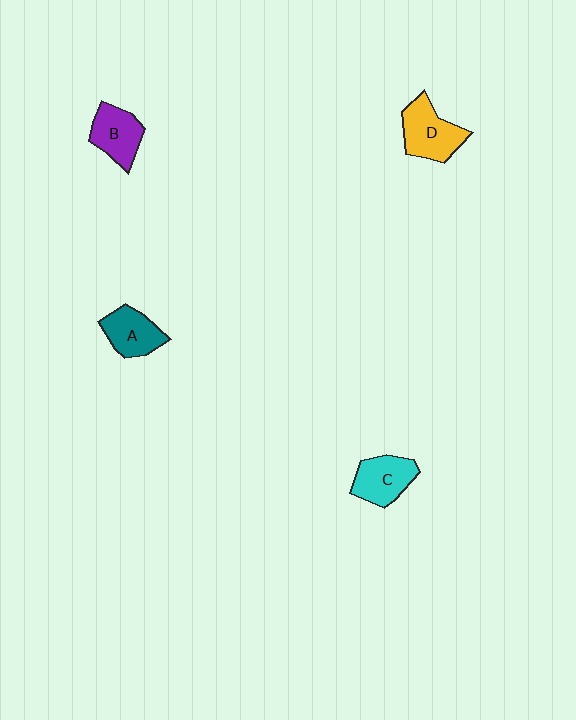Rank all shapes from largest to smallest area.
From largest to smallest: D (yellow), C (cyan), B (purple), A (teal).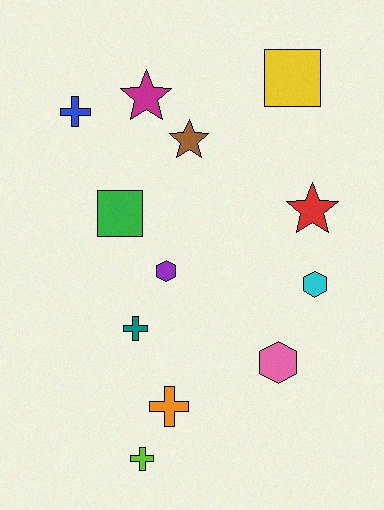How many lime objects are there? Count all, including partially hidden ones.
There is 1 lime object.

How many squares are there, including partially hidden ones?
There are 2 squares.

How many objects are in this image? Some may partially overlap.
There are 12 objects.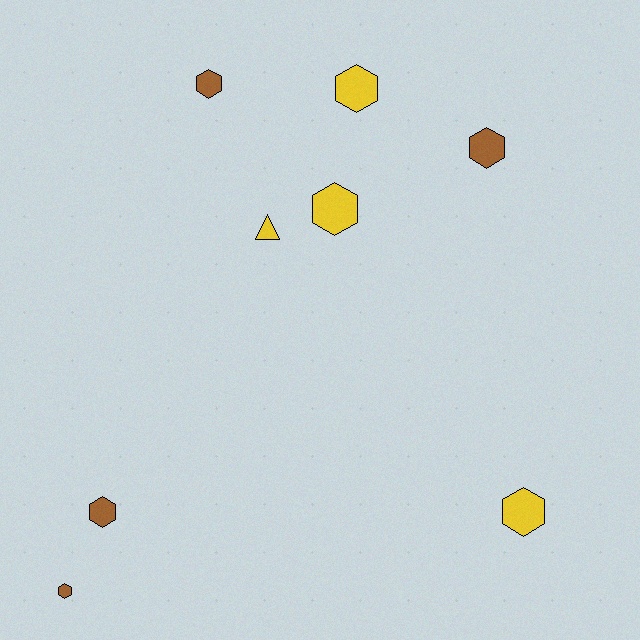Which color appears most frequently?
Brown, with 4 objects.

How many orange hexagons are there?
There are no orange hexagons.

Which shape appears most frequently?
Hexagon, with 7 objects.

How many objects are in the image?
There are 8 objects.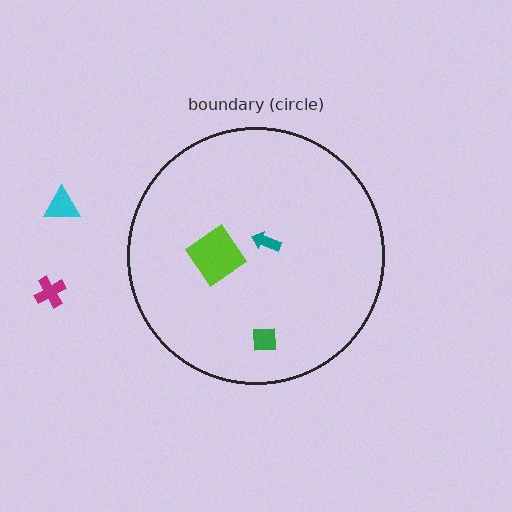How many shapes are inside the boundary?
3 inside, 2 outside.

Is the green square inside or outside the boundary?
Inside.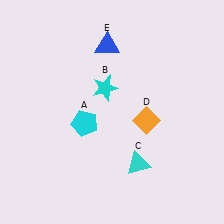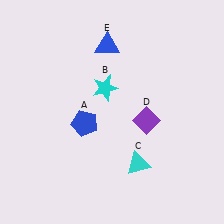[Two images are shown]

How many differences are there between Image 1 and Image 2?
There are 2 differences between the two images.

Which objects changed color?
A changed from cyan to blue. D changed from orange to purple.